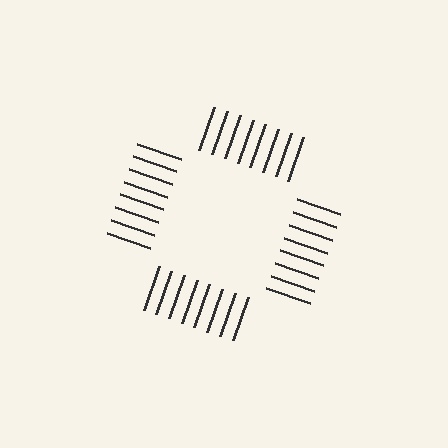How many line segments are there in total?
32 — 8 along each of the 4 edges.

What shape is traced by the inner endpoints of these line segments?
An illusory square — the line segments terminate on its edges but no continuous stroke is drawn.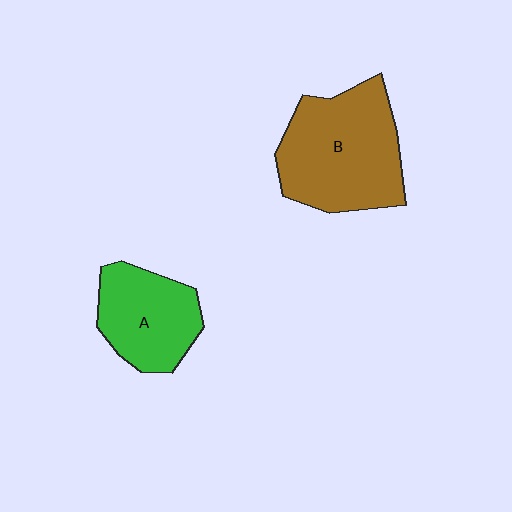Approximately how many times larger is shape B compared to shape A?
Approximately 1.5 times.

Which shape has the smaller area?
Shape A (green).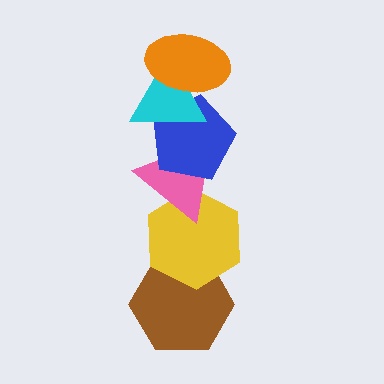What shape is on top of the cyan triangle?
The orange ellipse is on top of the cyan triangle.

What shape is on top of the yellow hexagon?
The pink triangle is on top of the yellow hexagon.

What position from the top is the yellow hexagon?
The yellow hexagon is 5th from the top.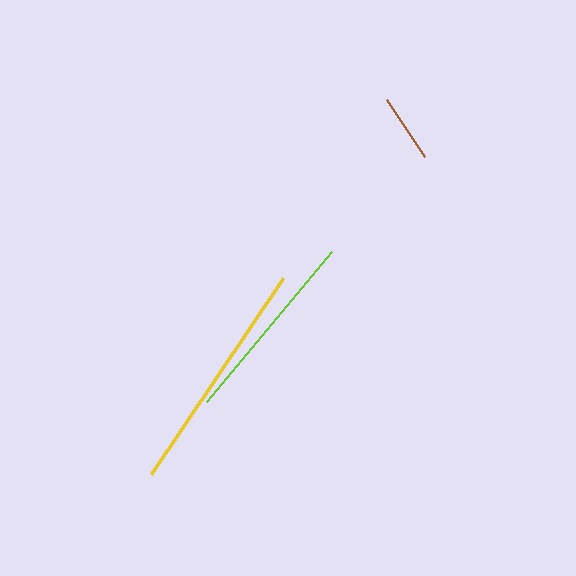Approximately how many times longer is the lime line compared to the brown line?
The lime line is approximately 2.8 times the length of the brown line.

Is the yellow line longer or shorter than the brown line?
The yellow line is longer than the brown line.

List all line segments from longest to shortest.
From longest to shortest: yellow, lime, brown.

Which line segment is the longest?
The yellow line is the longest at approximately 236 pixels.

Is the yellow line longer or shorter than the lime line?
The yellow line is longer than the lime line.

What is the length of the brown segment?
The brown segment is approximately 69 pixels long.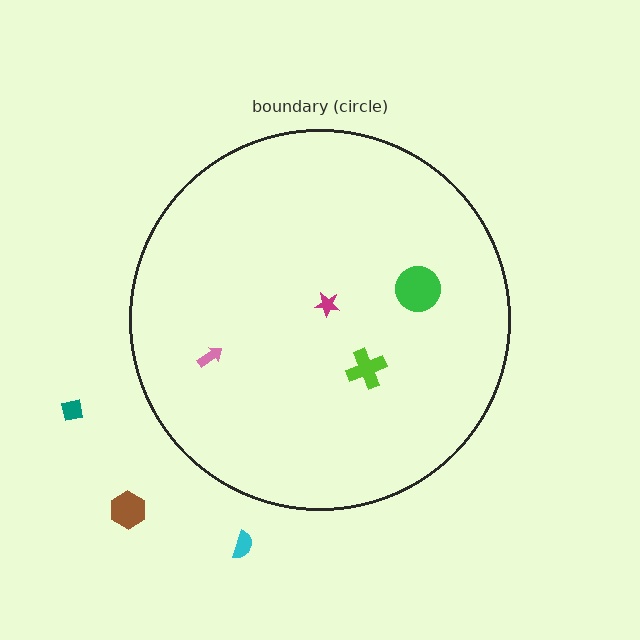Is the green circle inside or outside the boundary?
Inside.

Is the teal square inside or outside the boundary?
Outside.